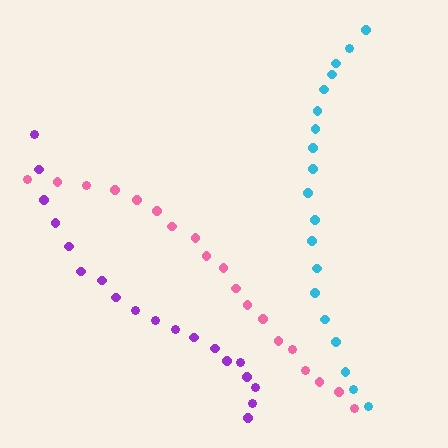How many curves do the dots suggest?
There are 3 distinct paths.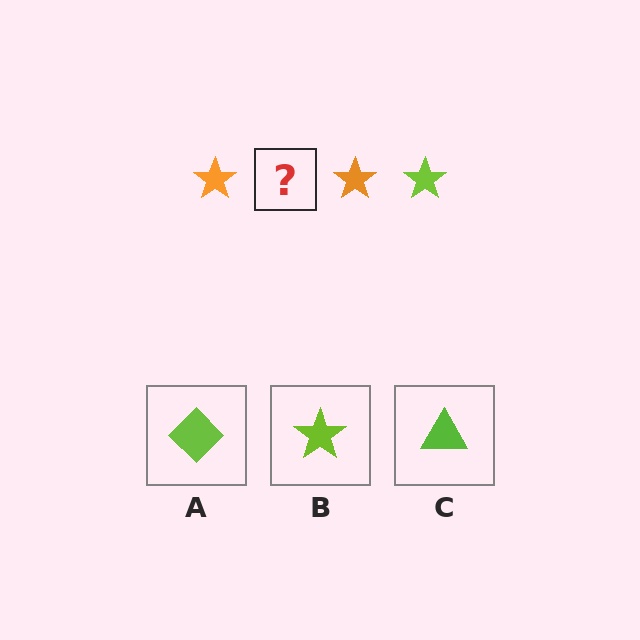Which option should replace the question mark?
Option B.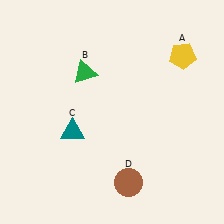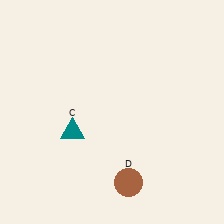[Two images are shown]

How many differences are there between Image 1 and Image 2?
There are 2 differences between the two images.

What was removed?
The yellow pentagon (A), the green triangle (B) were removed in Image 2.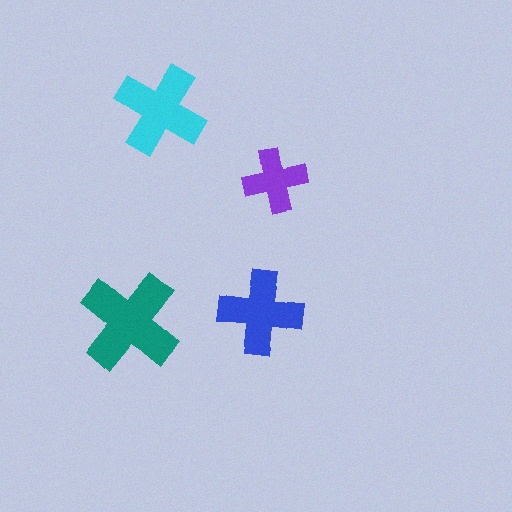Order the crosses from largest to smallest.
the teal one, the cyan one, the blue one, the purple one.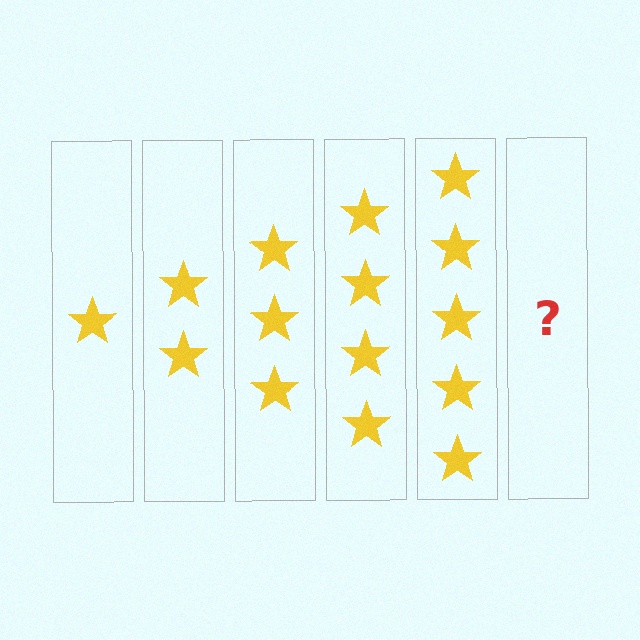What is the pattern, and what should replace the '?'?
The pattern is that each step adds one more star. The '?' should be 6 stars.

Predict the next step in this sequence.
The next step is 6 stars.